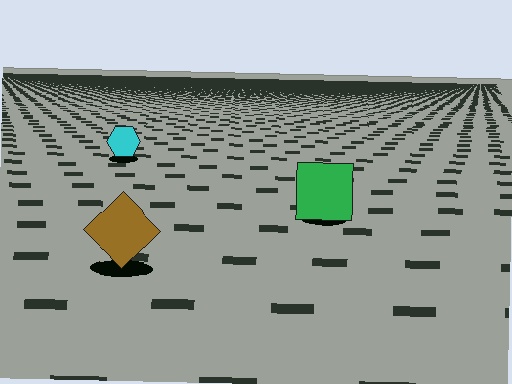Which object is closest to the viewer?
The brown diamond is closest. The texture marks near it are larger and more spread out.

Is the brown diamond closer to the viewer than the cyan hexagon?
Yes. The brown diamond is closer — you can tell from the texture gradient: the ground texture is coarser near it.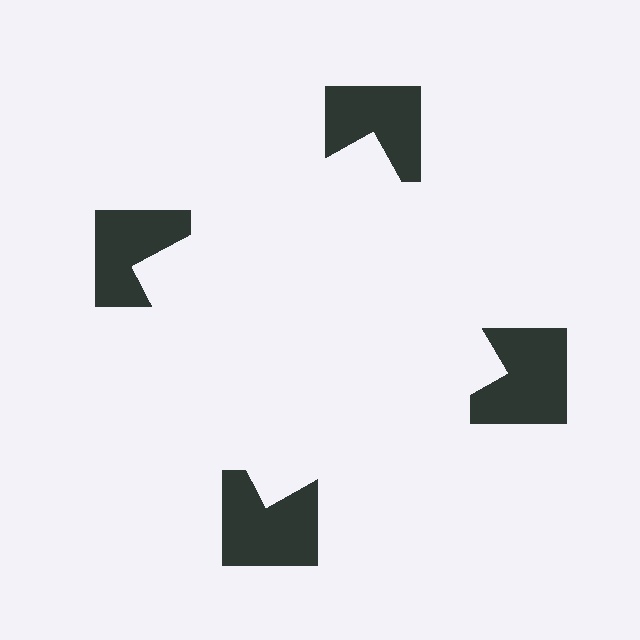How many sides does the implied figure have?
4 sides.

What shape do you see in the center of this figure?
An illusory square — its edges are inferred from the aligned wedge cuts in the notched squares, not physically drawn.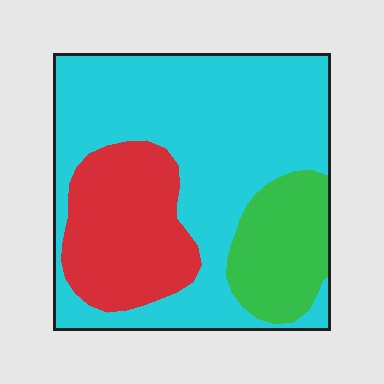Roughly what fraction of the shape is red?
Red covers 24% of the shape.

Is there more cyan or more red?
Cyan.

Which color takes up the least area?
Green, at roughly 15%.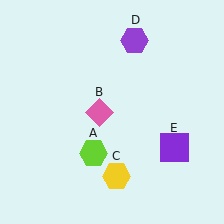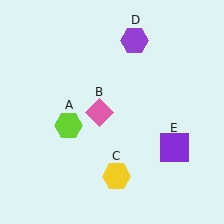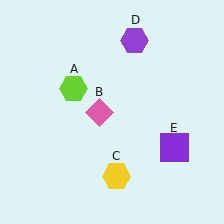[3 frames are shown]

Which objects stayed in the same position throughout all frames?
Pink diamond (object B) and yellow hexagon (object C) and purple hexagon (object D) and purple square (object E) remained stationary.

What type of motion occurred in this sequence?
The lime hexagon (object A) rotated clockwise around the center of the scene.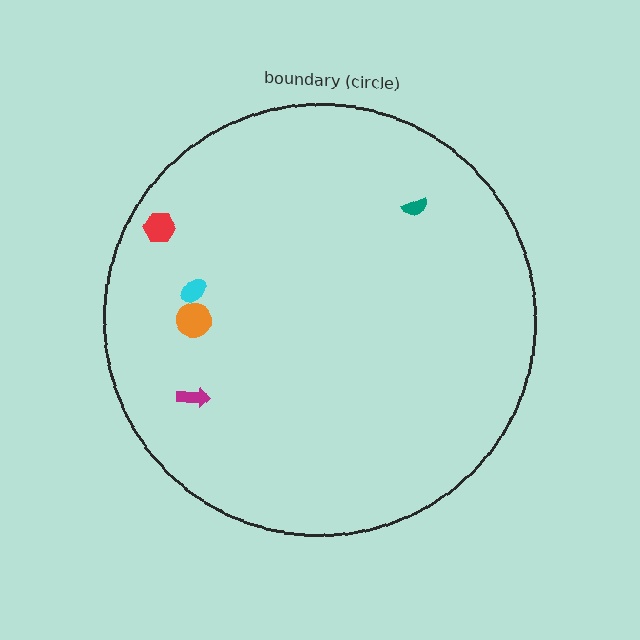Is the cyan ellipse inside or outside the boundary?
Inside.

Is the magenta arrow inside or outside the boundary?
Inside.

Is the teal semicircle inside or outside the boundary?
Inside.